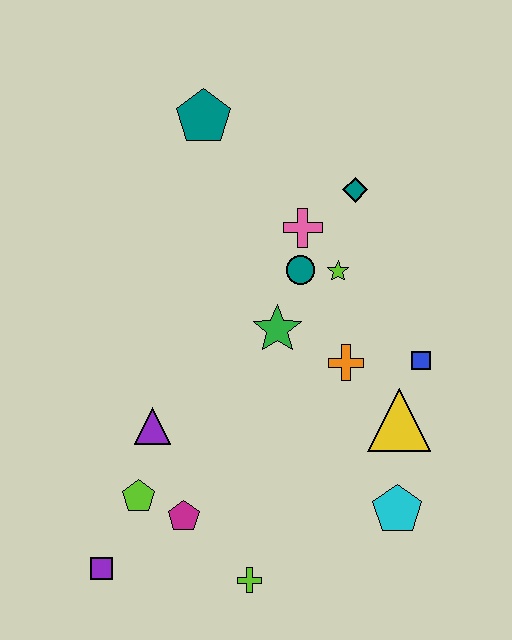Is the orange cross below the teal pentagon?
Yes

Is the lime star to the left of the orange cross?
Yes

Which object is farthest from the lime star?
The purple square is farthest from the lime star.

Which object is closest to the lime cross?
The magenta pentagon is closest to the lime cross.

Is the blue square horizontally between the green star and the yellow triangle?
No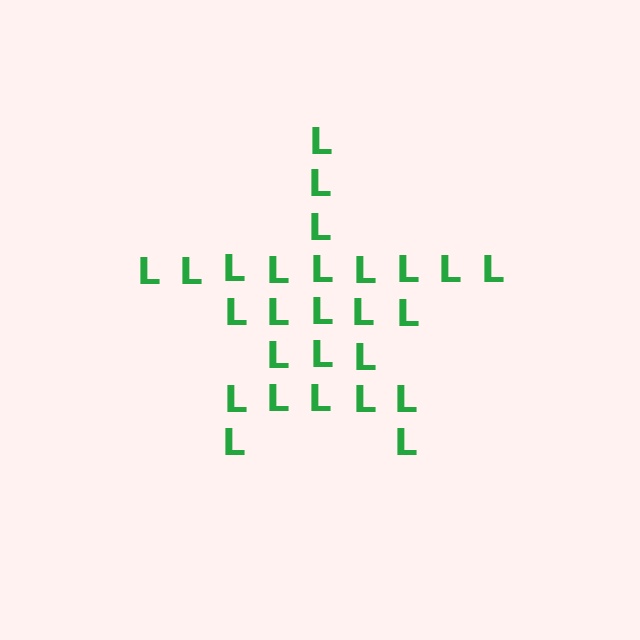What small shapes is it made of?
It is made of small letter L's.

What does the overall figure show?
The overall figure shows a star.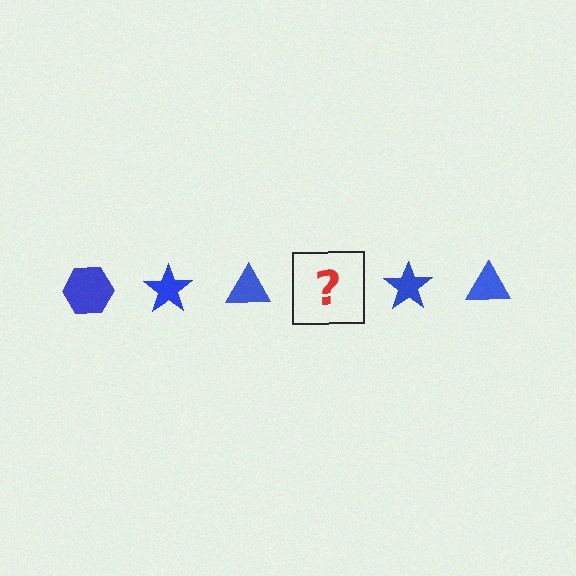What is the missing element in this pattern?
The missing element is a blue hexagon.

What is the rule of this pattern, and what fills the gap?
The rule is that the pattern cycles through hexagon, star, triangle shapes in blue. The gap should be filled with a blue hexagon.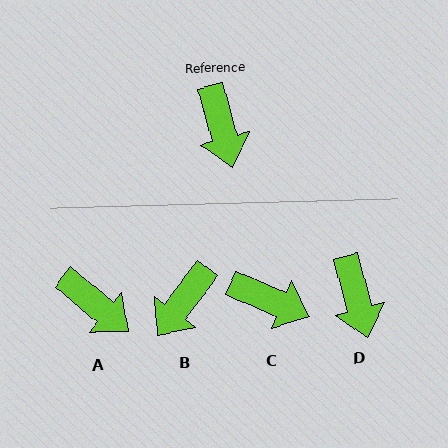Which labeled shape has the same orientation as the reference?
D.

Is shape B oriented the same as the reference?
No, it is off by about 52 degrees.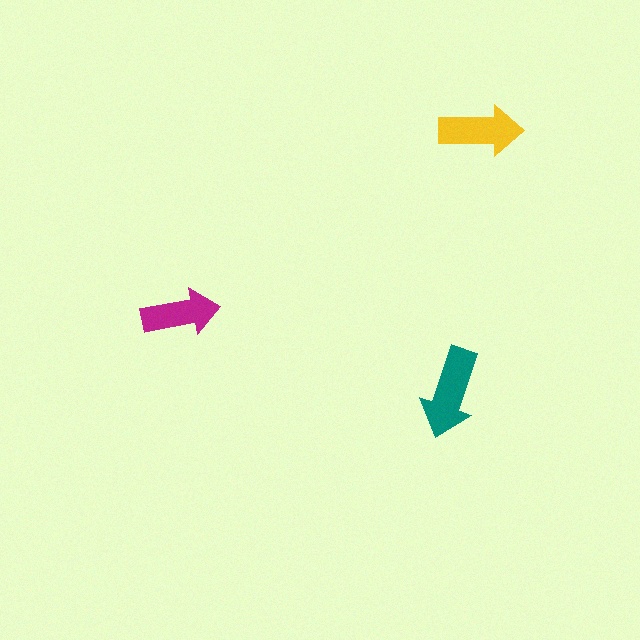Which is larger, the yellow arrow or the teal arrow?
The teal one.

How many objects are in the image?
There are 3 objects in the image.